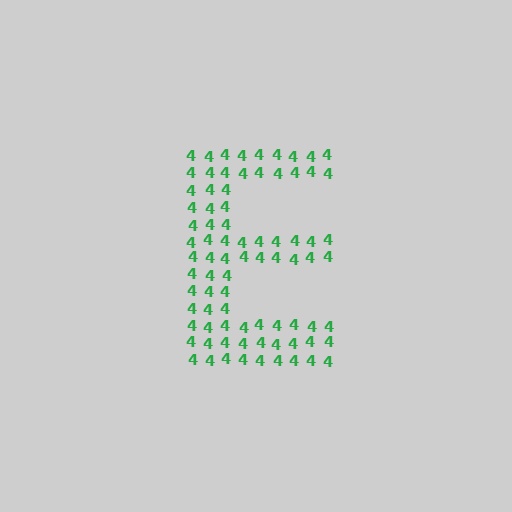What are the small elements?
The small elements are digit 4's.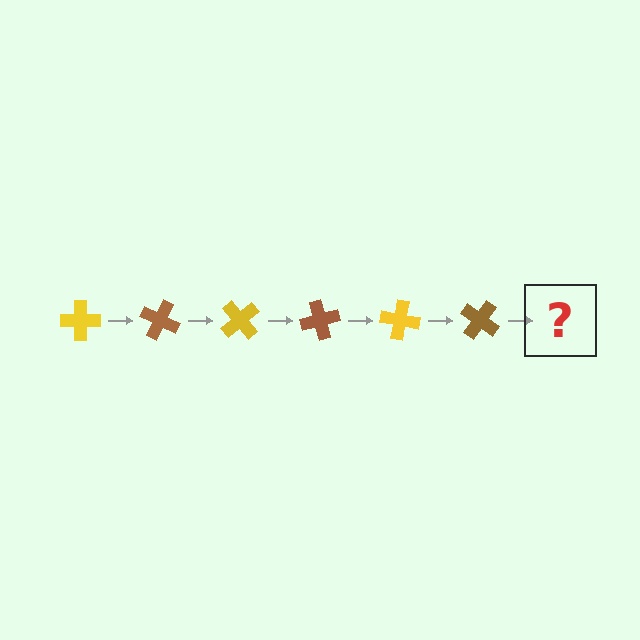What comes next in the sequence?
The next element should be a yellow cross, rotated 150 degrees from the start.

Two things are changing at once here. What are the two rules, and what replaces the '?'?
The two rules are that it rotates 25 degrees each step and the color cycles through yellow and brown. The '?' should be a yellow cross, rotated 150 degrees from the start.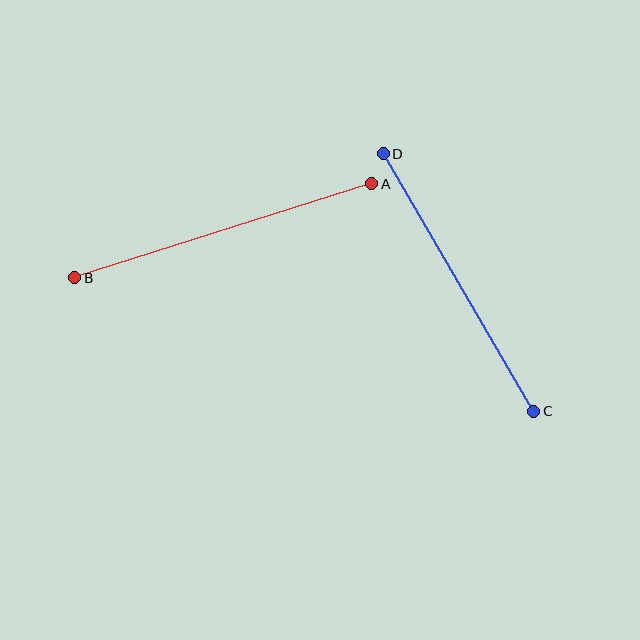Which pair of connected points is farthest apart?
Points A and B are farthest apart.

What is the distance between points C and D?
The distance is approximately 298 pixels.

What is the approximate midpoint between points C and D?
The midpoint is at approximately (459, 282) pixels.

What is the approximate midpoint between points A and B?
The midpoint is at approximately (223, 231) pixels.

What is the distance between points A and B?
The distance is approximately 312 pixels.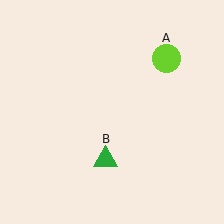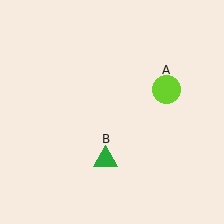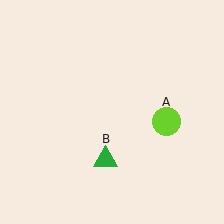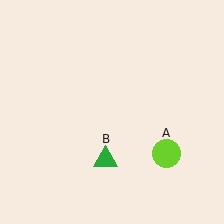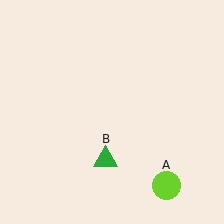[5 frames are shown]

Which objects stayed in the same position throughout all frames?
Green triangle (object B) remained stationary.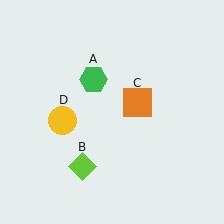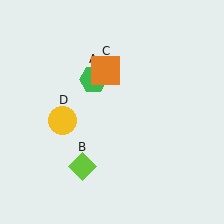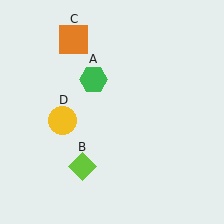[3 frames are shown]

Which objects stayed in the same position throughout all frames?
Green hexagon (object A) and lime diamond (object B) and yellow circle (object D) remained stationary.